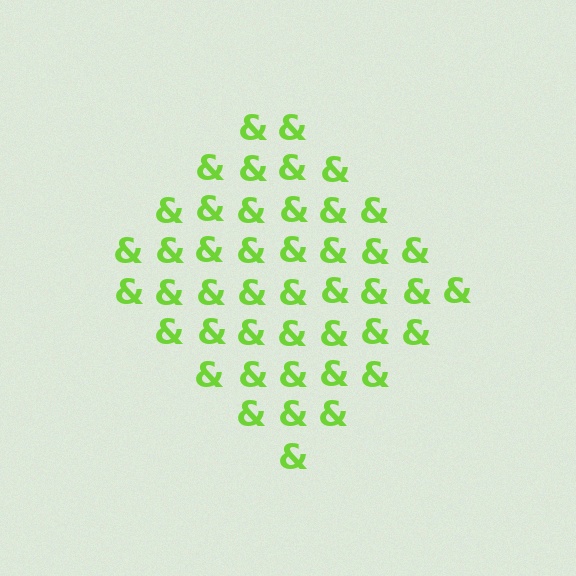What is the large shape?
The large shape is a diamond.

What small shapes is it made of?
It is made of small ampersands.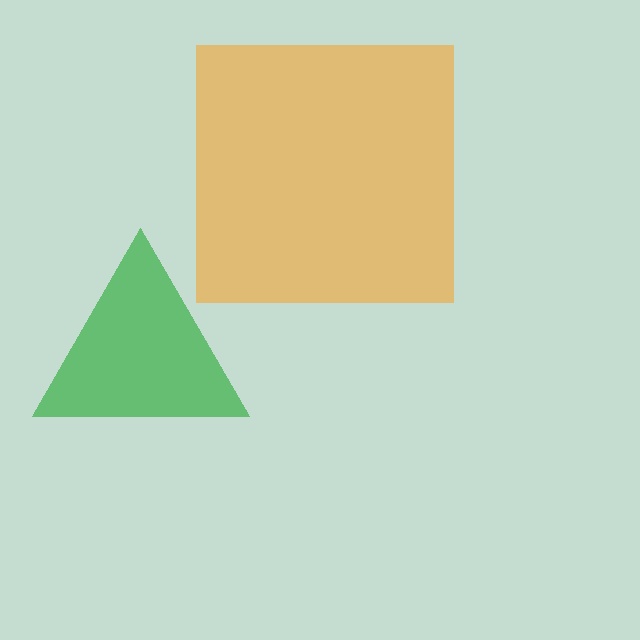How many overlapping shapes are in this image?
There are 2 overlapping shapes in the image.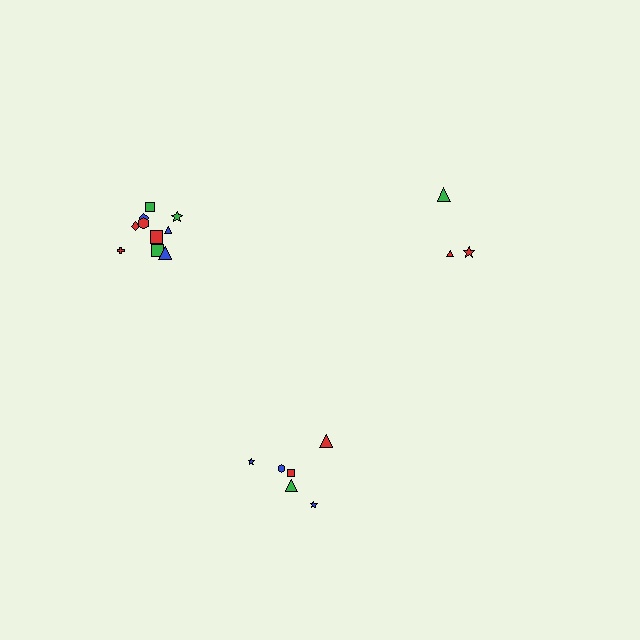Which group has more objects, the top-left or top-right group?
The top-left group.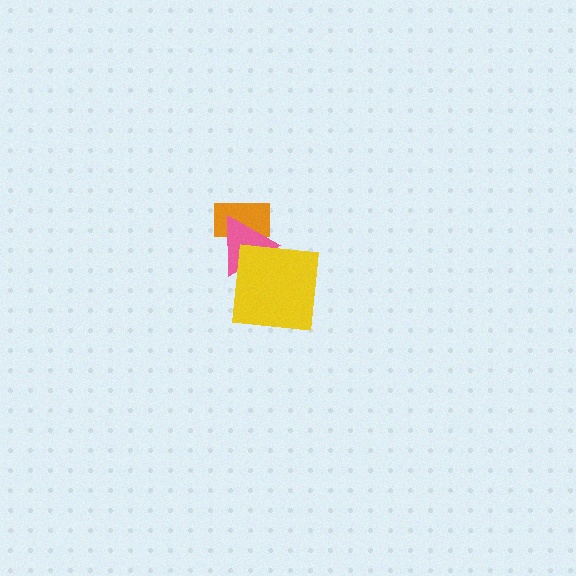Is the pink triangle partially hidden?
Yes, it is partially covered by another shape.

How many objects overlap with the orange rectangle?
1 object overlaps with the orange rectangle.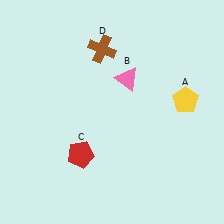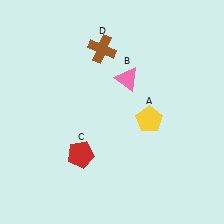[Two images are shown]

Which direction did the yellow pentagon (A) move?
The yellow pentagon (A) moved left.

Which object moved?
The yellow pentagon (A) moved left.